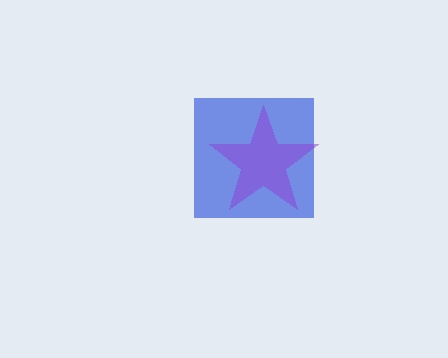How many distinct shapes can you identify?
There are 2 distinct shapes: a blue square, a purple star.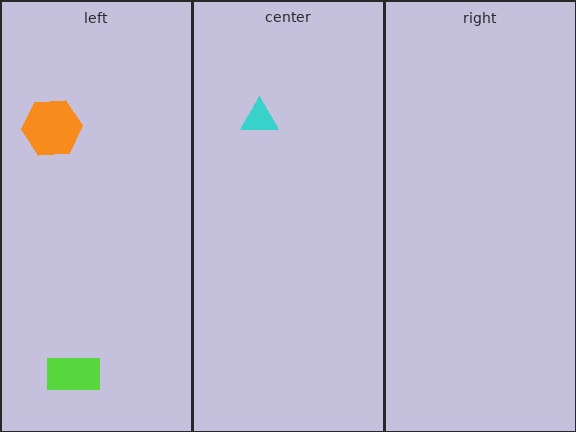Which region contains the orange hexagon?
The left region.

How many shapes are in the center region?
1.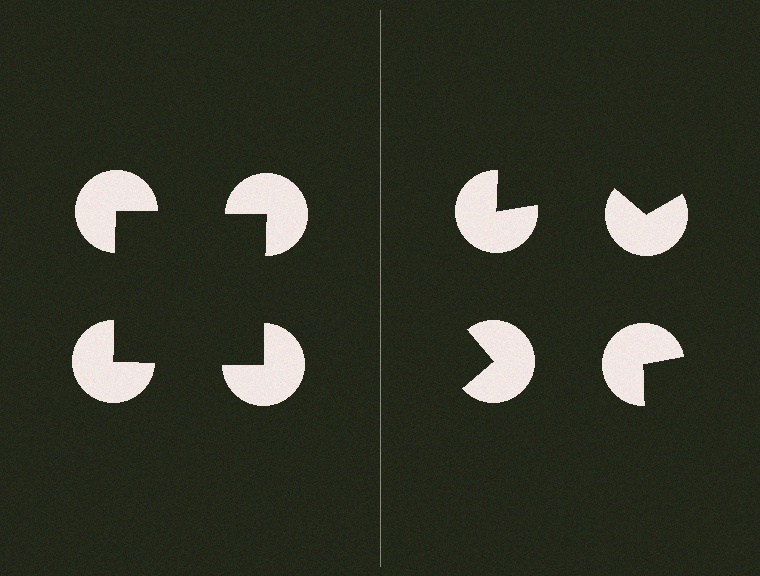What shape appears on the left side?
An illusory square.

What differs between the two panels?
The pac-man discs are positioned identically on both sides; only the wedge orientations differ. On the left they align to a square; on the right they are misaligned.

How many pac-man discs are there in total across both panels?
8 — 4 on each side.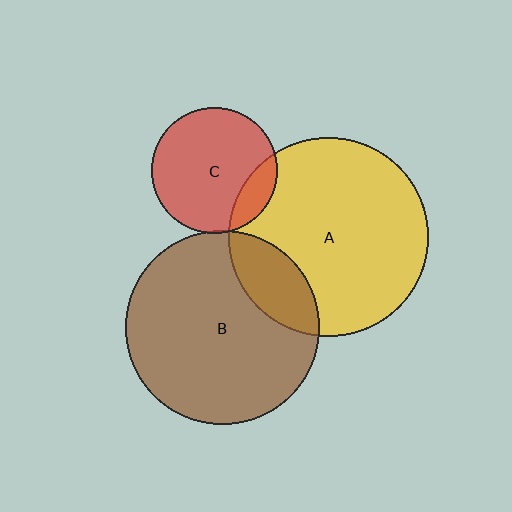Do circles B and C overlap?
Yes.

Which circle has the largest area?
Circle A (yellow).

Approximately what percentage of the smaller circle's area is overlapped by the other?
Approximately 5%.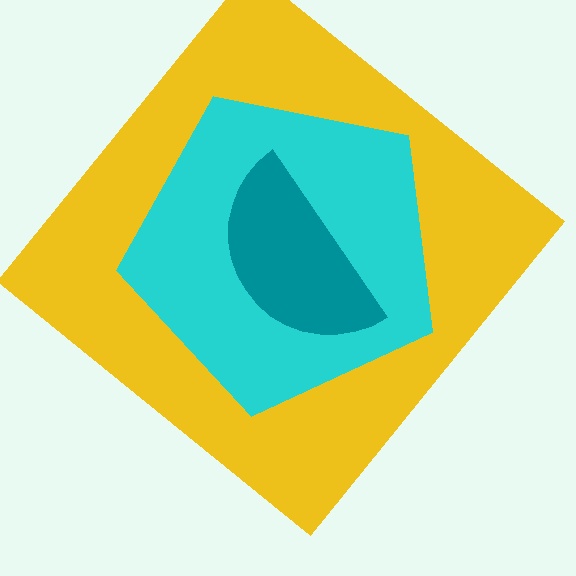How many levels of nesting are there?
3.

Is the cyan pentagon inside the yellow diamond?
Yes.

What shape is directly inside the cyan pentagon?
The teal semicircle.